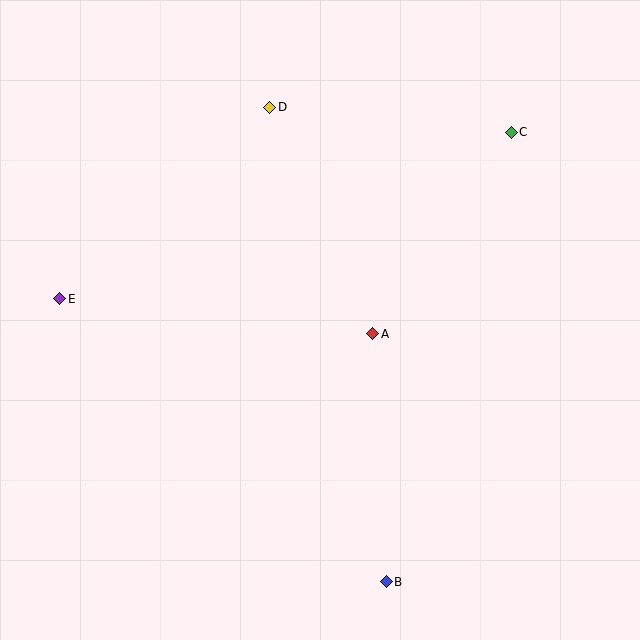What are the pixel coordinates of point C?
Point C is at (511, 132).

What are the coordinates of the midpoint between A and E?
The midpoint between A and E is at (216, 316).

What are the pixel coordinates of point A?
Point A is at (373, 334).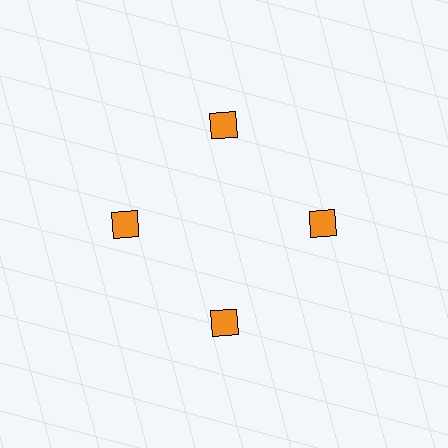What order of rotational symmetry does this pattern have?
This pattern has 4-fold rotational symmetry.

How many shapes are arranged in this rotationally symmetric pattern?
There are 4 shapes, arranged in 4 groups of 1.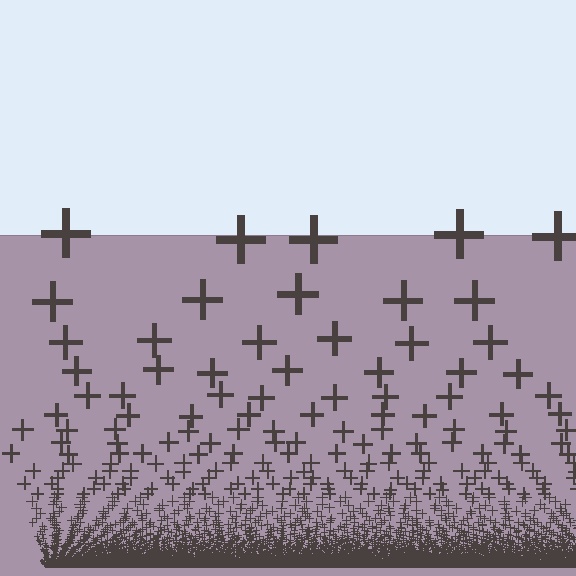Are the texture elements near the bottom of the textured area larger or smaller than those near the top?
Smaller. The gradient is inverted — elements near the bottom are smaller and denser.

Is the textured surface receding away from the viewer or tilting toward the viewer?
The surface appears to tilt toward the viewer. Texture elements get larger and sparser toward the top.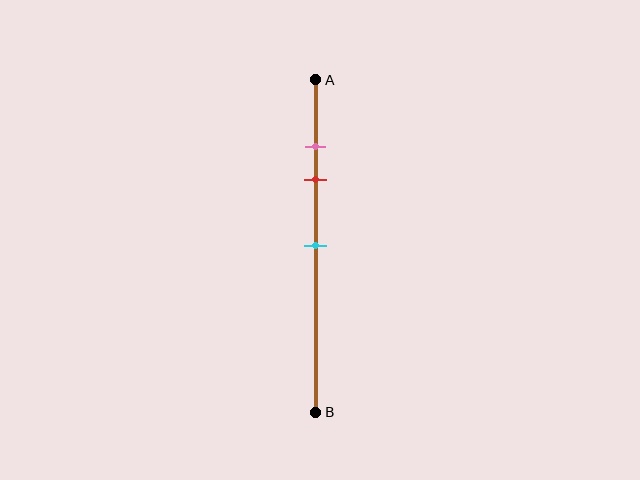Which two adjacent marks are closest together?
The pink and red marks are the closest adjacent pair.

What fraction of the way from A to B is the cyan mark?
The cyan mark is approximately 50% (0.5) of the way from A to B.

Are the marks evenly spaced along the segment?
No, the marks are not evenly spaced.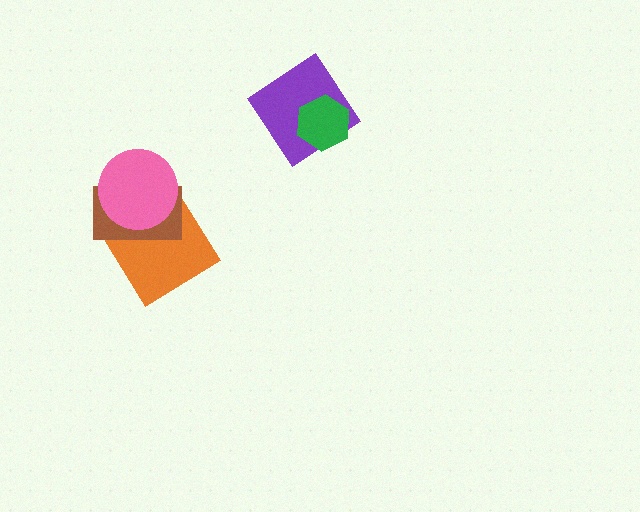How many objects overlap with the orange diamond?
2 objects overlap with the orange diamond.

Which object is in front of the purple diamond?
The green hexagon is in front of the purple diamond.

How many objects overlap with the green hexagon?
1 object overlaps with the green hexagon.